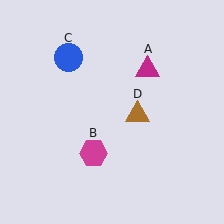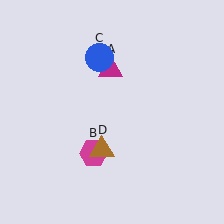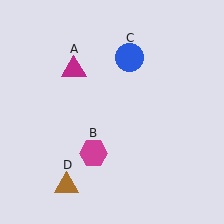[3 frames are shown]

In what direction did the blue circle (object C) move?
The blue circle (object C) moved right.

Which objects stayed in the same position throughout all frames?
Magenta hexagon (object B) remained stationary.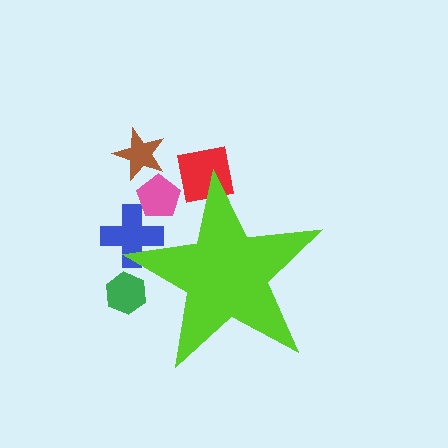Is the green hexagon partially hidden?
Yes, the green hexagon is partially hidden behind the lime star.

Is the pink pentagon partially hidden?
Yes, the pink pentagon is partially hidden behind the lime star.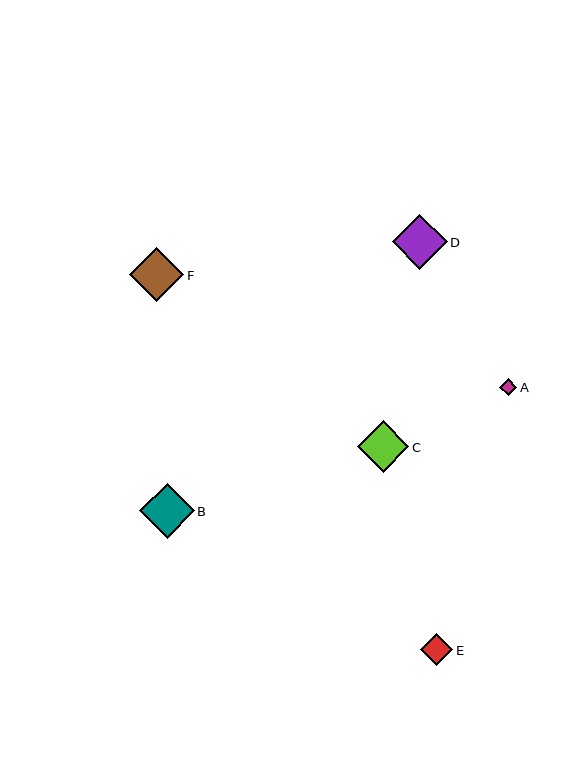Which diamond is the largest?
Diamond D is the largest with a size of approximately 55 pixels.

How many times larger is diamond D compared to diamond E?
Diamond D is approximately 1.7 times the size of diamond E.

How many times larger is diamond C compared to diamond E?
Diamond C is approximately 1.6 times the size of diamond E.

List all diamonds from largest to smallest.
From largest to smallest: D, B, F, C, E, A.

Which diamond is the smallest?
Diamond A is the smallest with a size of approximately 17 pixels.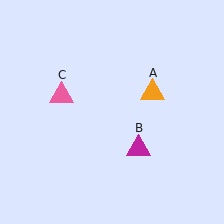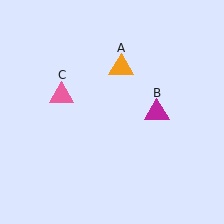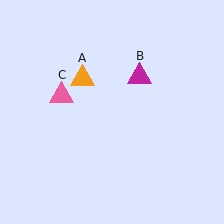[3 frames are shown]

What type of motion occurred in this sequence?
The orange triangle (object A), magenta triangle (object B) rotated counterclockwise around the center of the scene.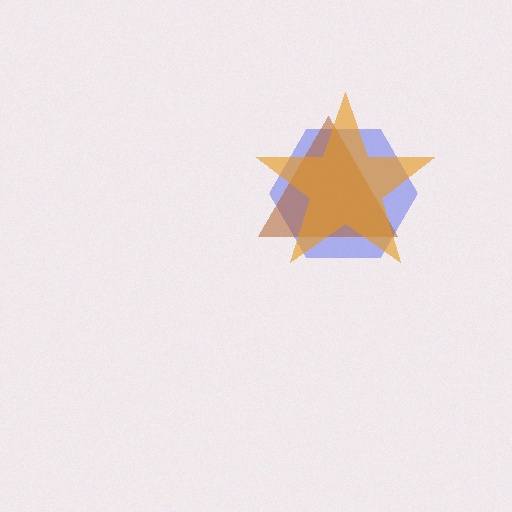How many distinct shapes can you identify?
There are 3 distinct shapes: a blue hexagon, a brown triangle, an orange star.